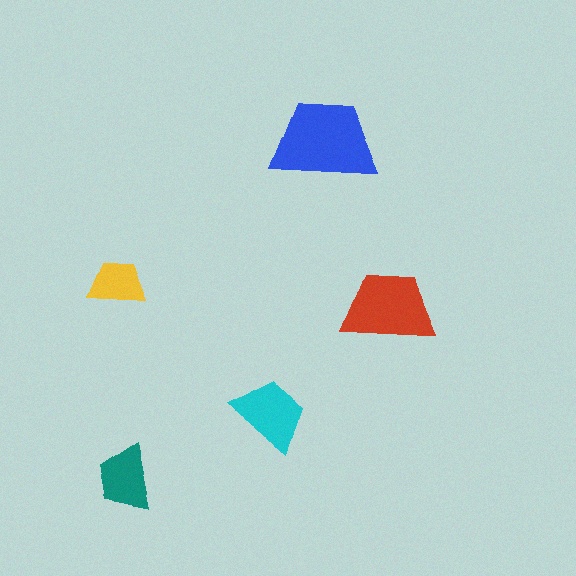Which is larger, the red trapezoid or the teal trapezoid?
The red one.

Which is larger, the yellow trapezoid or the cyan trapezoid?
The cyan one.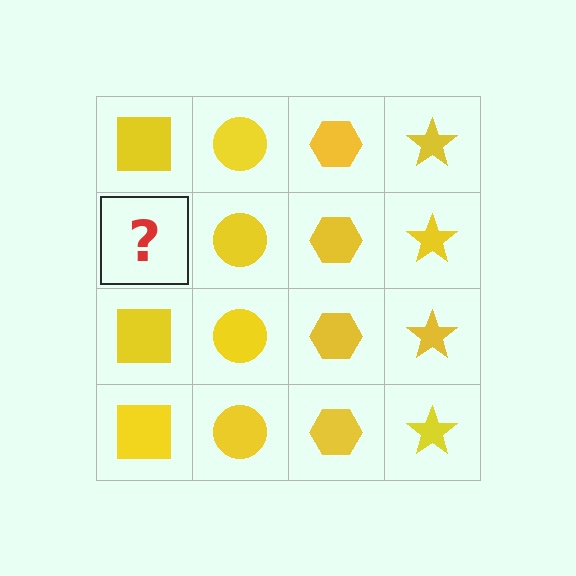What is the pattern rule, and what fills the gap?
The rule is that each column has a consistent shape. The gap should be filled with a yellow square.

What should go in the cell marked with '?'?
The missing cell should contain a yellow square.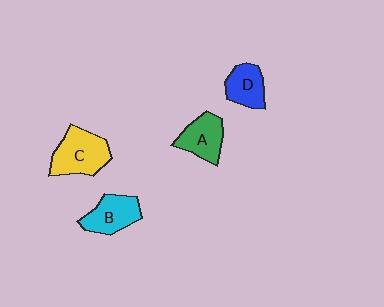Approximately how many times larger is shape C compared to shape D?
Approximately 1.5 times.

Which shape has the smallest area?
Shape D (blue).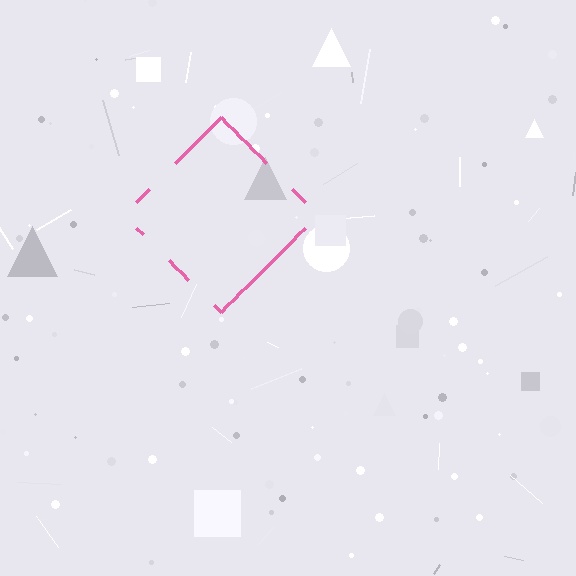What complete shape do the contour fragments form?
The contour fragments form a diamond.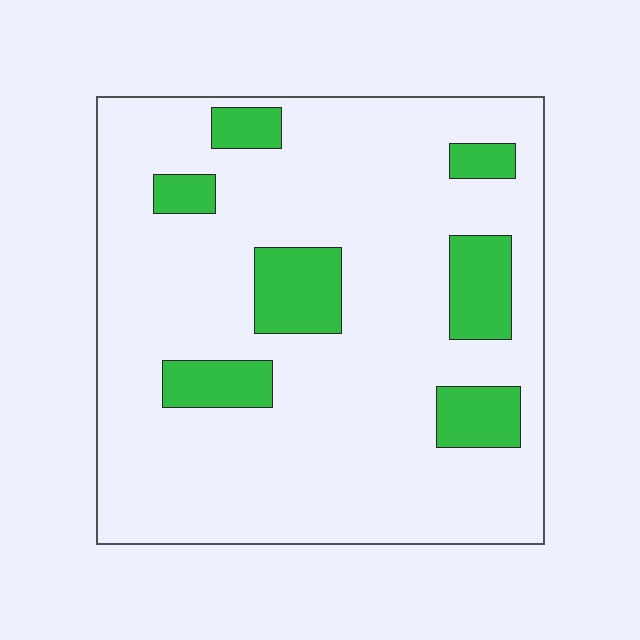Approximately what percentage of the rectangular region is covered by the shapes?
Approximately 15%.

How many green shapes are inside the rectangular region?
7.